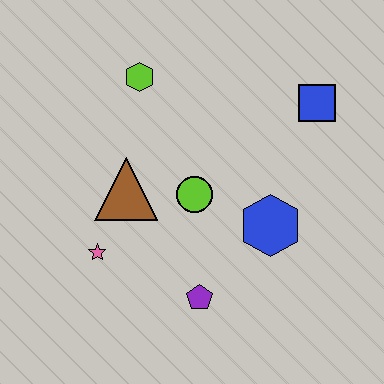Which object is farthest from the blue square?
The pink star is farthest from the blue square.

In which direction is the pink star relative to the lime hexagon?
The pink star is below the lime hexagon.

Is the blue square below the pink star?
No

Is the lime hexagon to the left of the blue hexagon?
Yes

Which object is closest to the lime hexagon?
The brown triangle is closest to the lime hexagon.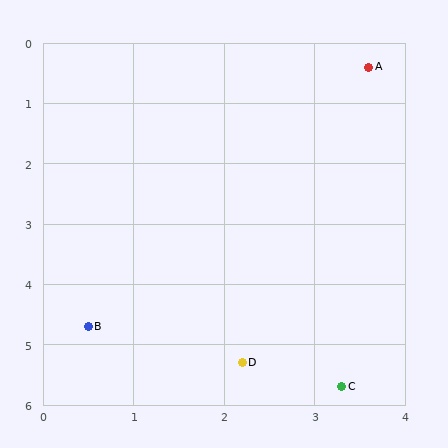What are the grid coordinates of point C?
Point C is at approximately (3.3, 5.7).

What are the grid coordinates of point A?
Point A is at approximately (3.6, 0.4).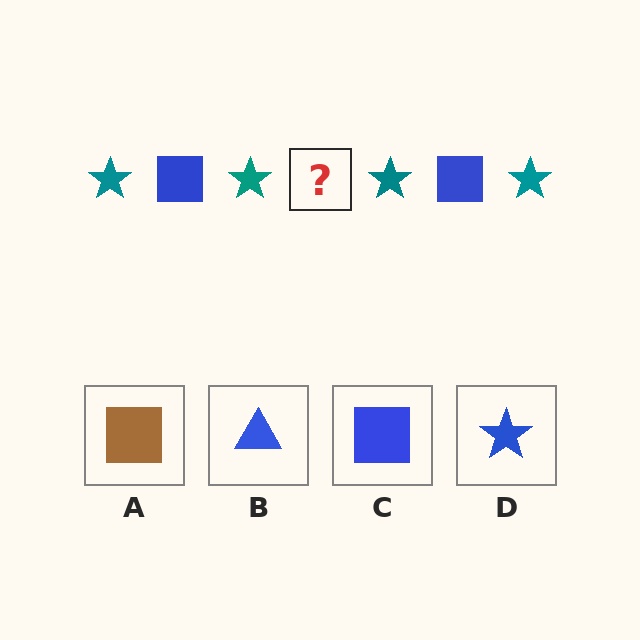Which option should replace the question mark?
Option C.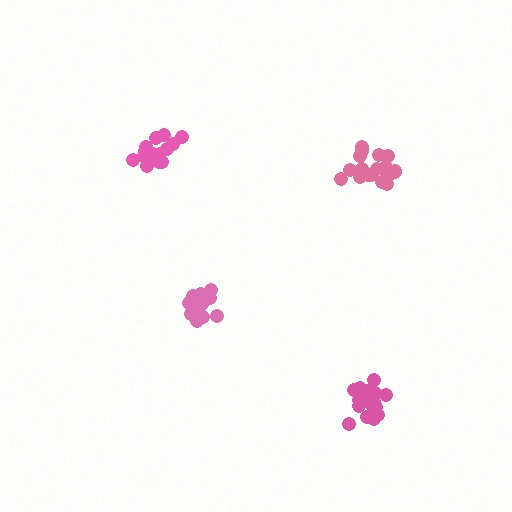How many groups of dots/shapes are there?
There are 4 groups.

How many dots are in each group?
Group 1: 13 dots, Group 2: 19 dots, Group 3: 19 dots, Group 4: 19 dots (70 total).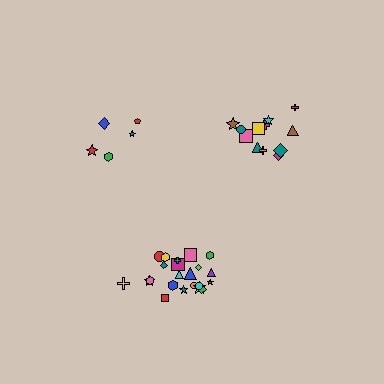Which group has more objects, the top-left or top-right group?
The top-right group.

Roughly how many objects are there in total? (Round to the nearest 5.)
Roughly 40 objects in total.